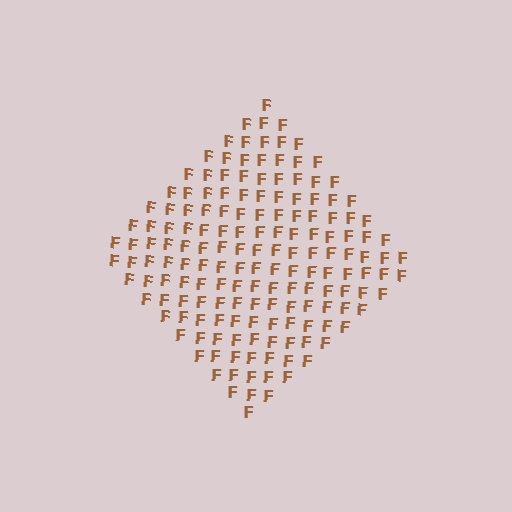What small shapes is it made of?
It is made of small letter F's.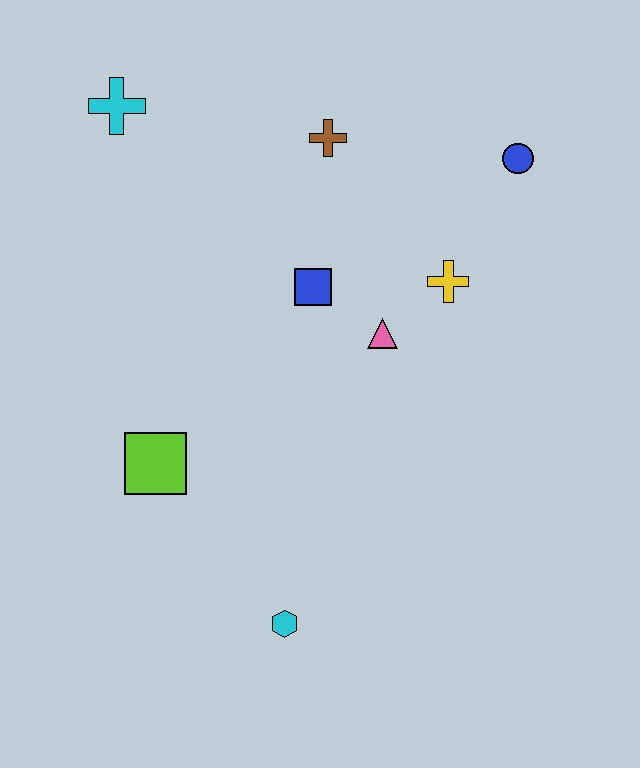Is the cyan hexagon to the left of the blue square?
Yes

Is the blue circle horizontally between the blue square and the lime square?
No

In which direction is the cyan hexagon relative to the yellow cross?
The cyan hexagon is below the yellow cross.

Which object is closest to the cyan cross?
The brown cross is closest to the cyan cross.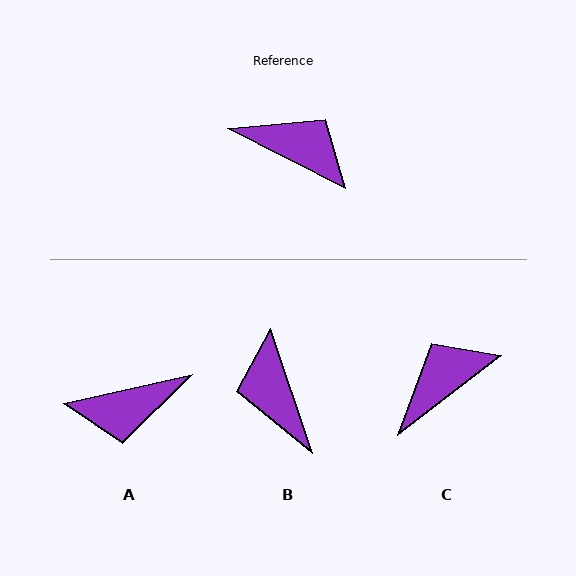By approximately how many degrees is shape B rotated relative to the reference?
Approximately 135 degrees counter-clockwise.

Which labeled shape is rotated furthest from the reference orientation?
A, about 140 degrees away.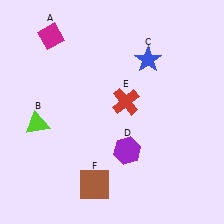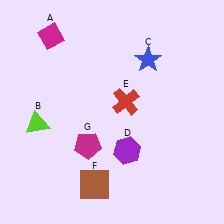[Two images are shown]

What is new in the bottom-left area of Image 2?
A magenta pentagon (G) was added in the bottom-left area of Image 2.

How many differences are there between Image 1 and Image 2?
There is 1 difference between the two images.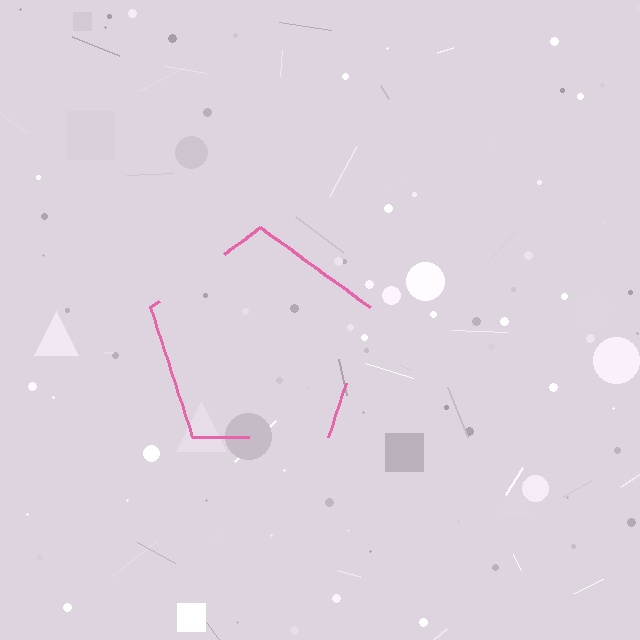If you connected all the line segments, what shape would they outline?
They would outline a pentagon.